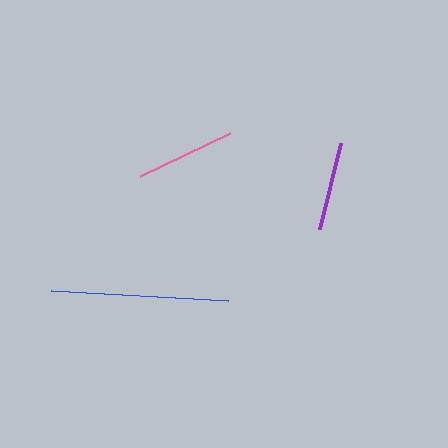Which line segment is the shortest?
The purple line is the shortest at approximately 88 pixels.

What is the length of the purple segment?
The purple segment is approximately 88 pixels long.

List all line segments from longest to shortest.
From longest to shortest: blue, pink, purple.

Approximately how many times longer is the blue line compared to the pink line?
The blue line is approximately 1.8 times the length of the pink line.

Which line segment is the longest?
The blue line is the longest at approximately 177 pixels.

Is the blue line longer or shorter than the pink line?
The blue line is longer than the pink line.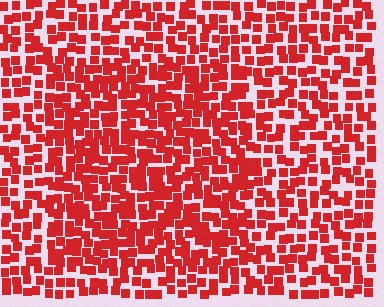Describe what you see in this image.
The image contains small red elements arranged at two different densities. A rectangle-shaped region is visible where the elements are more densely packed than the surrounding area.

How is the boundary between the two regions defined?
The boundary is defined by a change in element density (approximately 1.4x ratio). All elements are the same color, size, and shape.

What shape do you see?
I see a rectangle.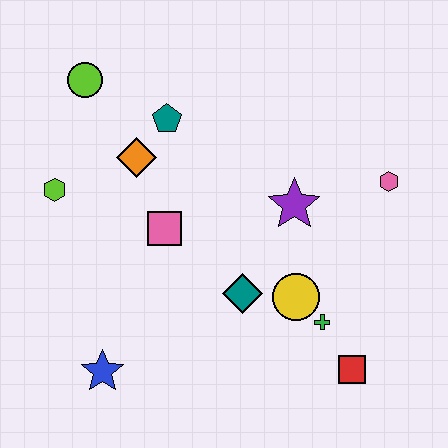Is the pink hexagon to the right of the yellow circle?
Yes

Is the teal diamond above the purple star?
No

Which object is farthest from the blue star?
The pink hexagon is farthest from the blue star.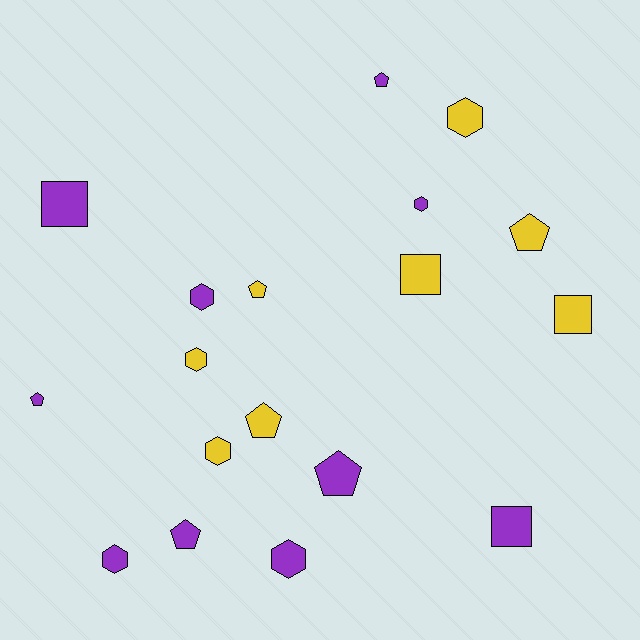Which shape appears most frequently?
Pentagon, with 7 objects.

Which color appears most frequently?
Purple, with 10 objects.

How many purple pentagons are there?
There are 4 purple pentagons.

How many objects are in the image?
There are 18 objects.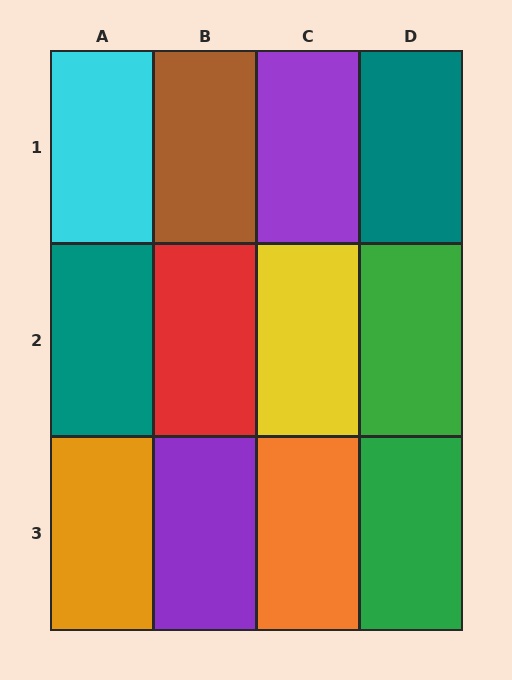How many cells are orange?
2 cells are orange.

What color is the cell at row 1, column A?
Cyan.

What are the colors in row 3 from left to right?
Orange, purple, orange, green.